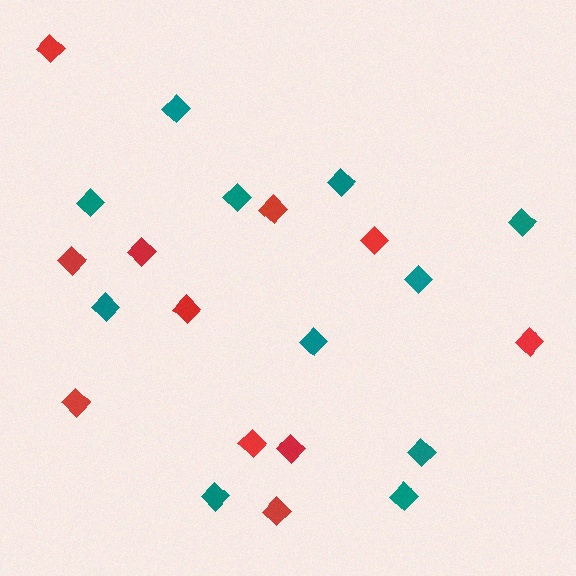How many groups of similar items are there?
There are 2 groups: one group of teal diamonds (11) and one group of red diamonds (11).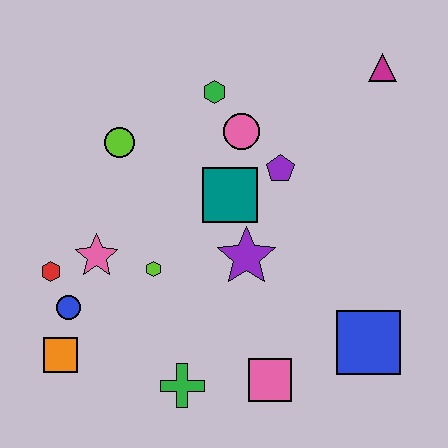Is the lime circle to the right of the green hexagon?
No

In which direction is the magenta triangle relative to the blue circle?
The magenta triangle is to the right of the blue circle.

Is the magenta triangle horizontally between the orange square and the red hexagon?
No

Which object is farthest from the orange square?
The magenta triangle is farthest from the orange square.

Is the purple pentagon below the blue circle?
No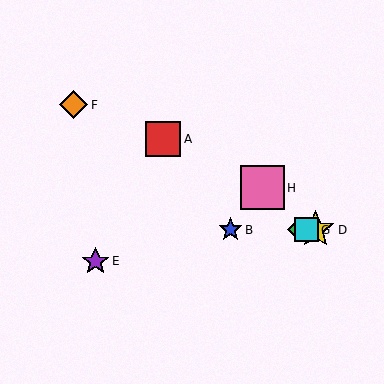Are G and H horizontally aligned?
No, G is at y≈230 and H is at y≈188.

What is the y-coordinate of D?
Object D is at y≈230.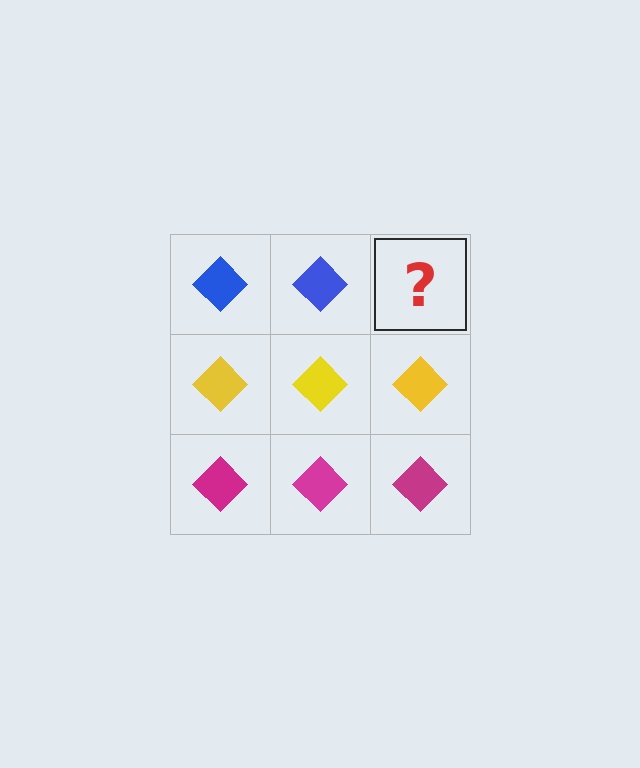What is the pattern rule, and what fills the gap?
The rule is that each row has a consistent color. The gap should be filled with a blue diamond.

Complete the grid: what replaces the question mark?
The question mark should be replaced with a blue diamond.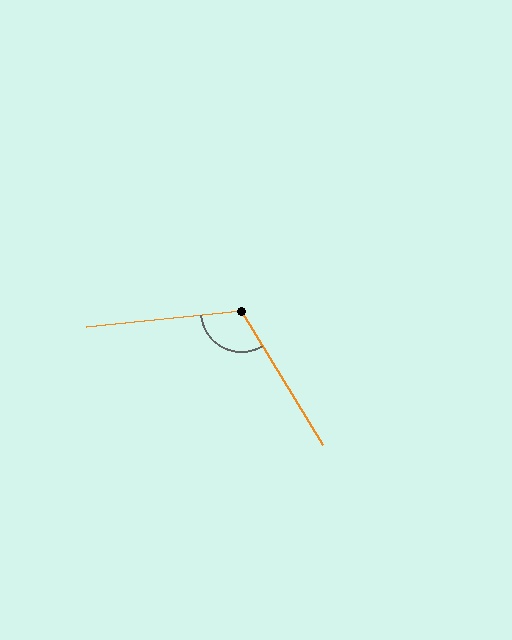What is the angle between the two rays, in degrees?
Approximately 116 degrees.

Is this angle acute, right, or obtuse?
It is obtuse.